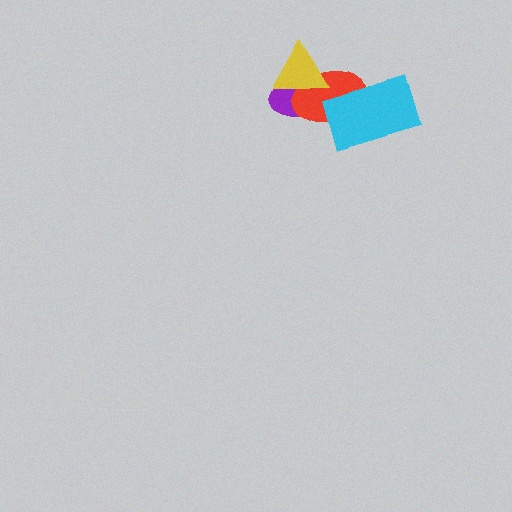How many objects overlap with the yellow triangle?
2 objects overlap with the yellow triangle.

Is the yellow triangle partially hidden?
No, no other shape covers it.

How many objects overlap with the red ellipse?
3 objects overlap with the red ellipse.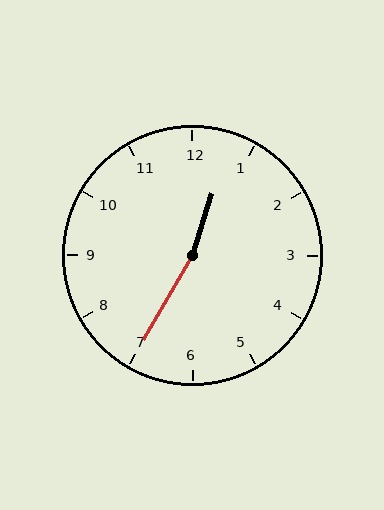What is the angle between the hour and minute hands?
Approximately 168 degrees.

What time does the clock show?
12:35.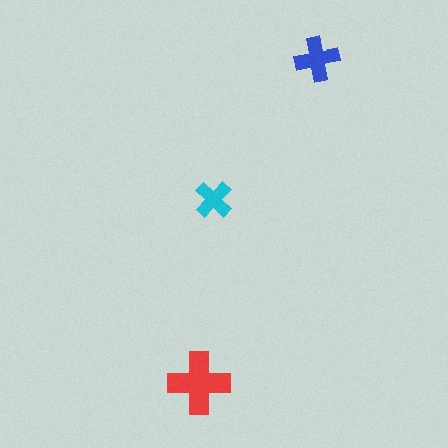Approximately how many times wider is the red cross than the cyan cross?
About 1.5 times wider.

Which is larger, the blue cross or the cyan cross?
The blue one.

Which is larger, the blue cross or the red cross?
The red one.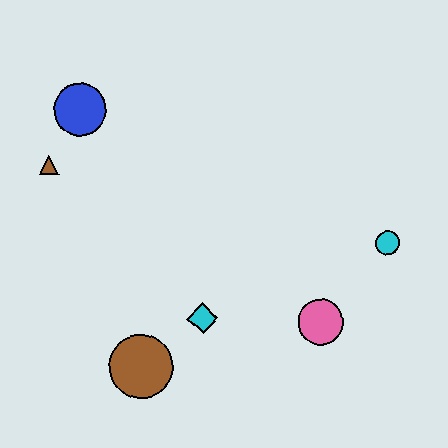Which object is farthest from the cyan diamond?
The blue circle is farthest from the cyan diamond.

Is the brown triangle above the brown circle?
Yes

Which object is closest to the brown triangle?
The blue circle is closest to the brown triangle.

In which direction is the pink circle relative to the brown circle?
The pink circle is to the right of the brown circle.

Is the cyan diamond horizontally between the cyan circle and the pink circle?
No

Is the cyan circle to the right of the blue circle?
Yes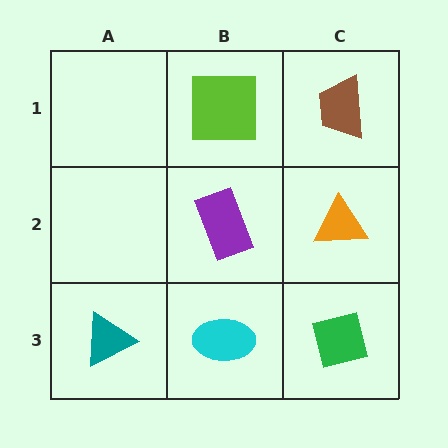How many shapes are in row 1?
2 shapes.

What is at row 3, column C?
A green square.